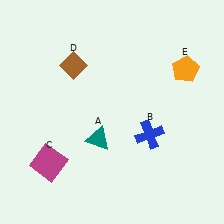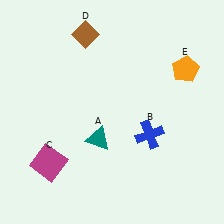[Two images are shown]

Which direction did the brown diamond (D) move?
The brown diamond (D) moved up.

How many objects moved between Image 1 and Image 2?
1 object moved between the two images.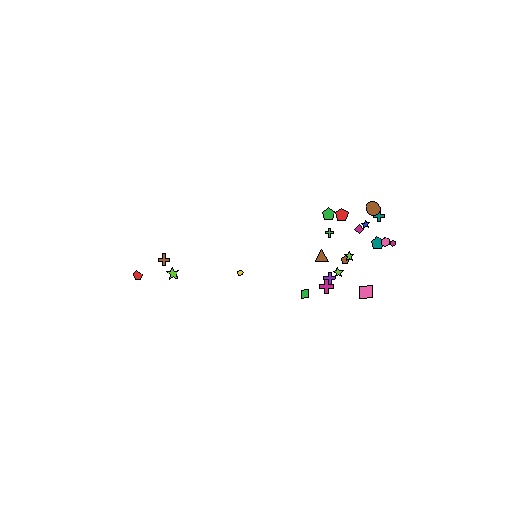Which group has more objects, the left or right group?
The right group.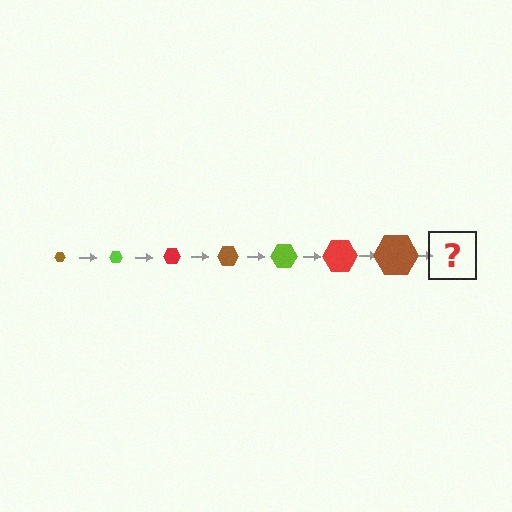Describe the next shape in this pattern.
It should be a lime hexagon, larger than the previous one.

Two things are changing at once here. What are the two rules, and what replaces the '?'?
The two rules are that the hexagon grows larger each step and the color cycles through brown, lime, and red. The '?' should be a lime hexagon, larger than the previous one.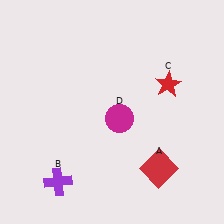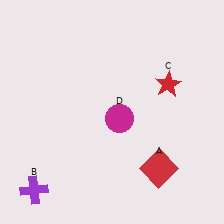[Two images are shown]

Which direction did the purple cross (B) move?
The purple cross (B) moved left.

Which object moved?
The purple cross (B) moved left.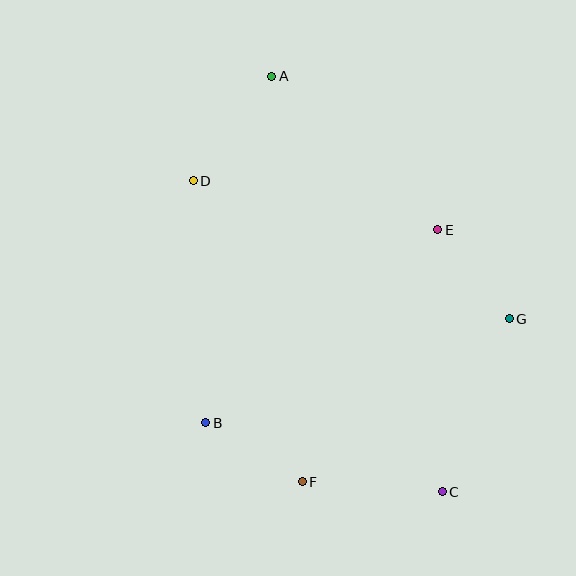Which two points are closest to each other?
Points B and F are closest to each other.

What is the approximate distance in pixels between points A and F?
The distance between A and F is approximately 406 pixels.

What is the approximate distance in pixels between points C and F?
The distance between C and F is approximately 140 pixels.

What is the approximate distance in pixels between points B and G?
The distance between B and G is approximately 321 pixels.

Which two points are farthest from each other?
Points A and C are farthest from each other.